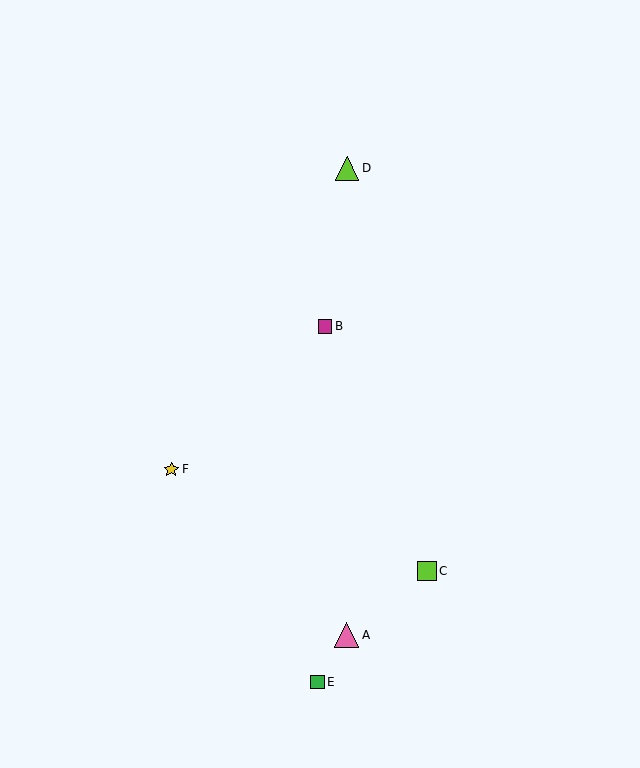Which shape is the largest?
The pink triangle (labeled A) is the largest.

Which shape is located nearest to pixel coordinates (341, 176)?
The lime triangle (labeled D) at (347, 168) is nearest to that location.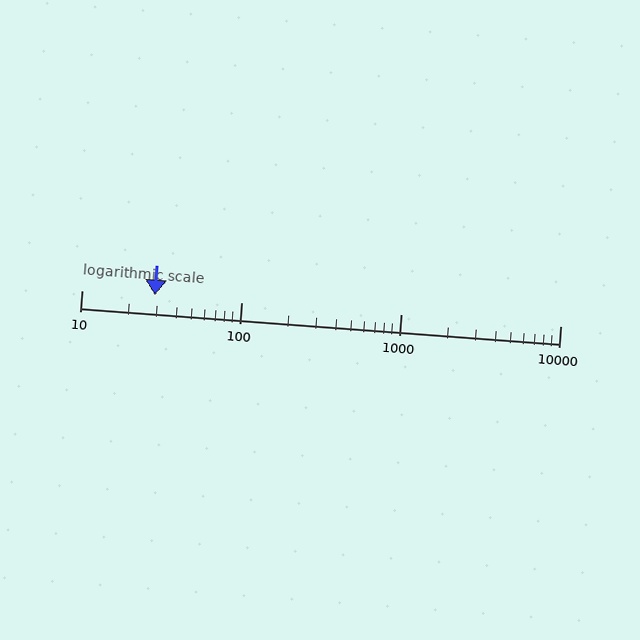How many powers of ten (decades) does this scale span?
The scale spans 3 decades, from 10 to 10000.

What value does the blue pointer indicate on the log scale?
The pointer indicates approximately 29.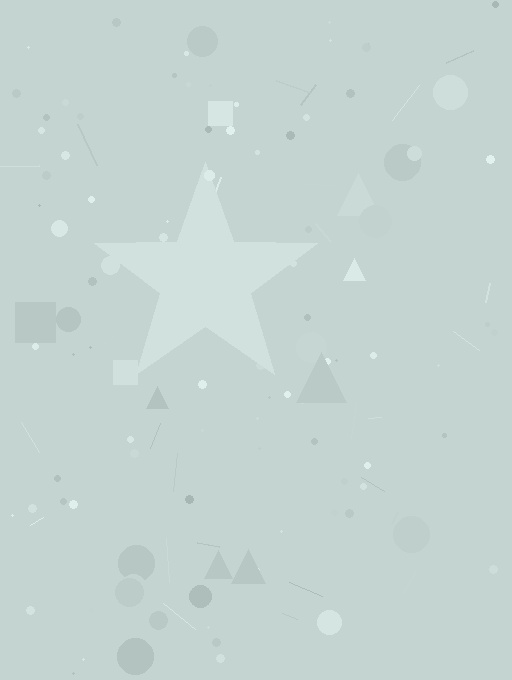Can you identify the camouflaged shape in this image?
The camouflaged shape is a star.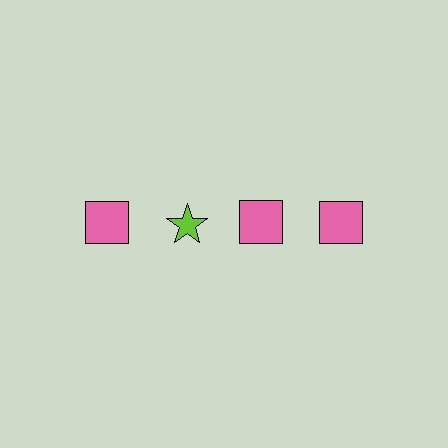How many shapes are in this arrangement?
There are 4 shapes arranged in a grid pattern.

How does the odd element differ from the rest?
It differs in both color (lime instead of pink) and shape (star instead of square).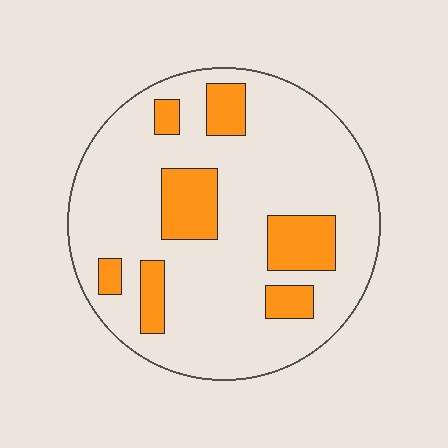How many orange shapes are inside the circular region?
7.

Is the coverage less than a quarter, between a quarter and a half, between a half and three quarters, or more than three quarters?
Less than a quarter.